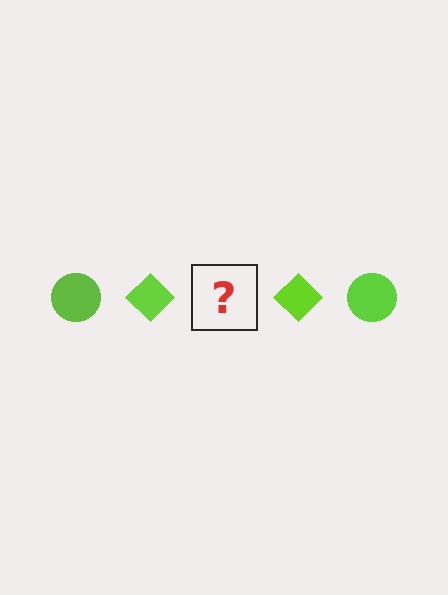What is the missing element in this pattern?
The missing element is a lime circle.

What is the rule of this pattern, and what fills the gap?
The rule is that the pattern cycles through circle, diamond shapes in lime. The gap should be filled with a lime circle.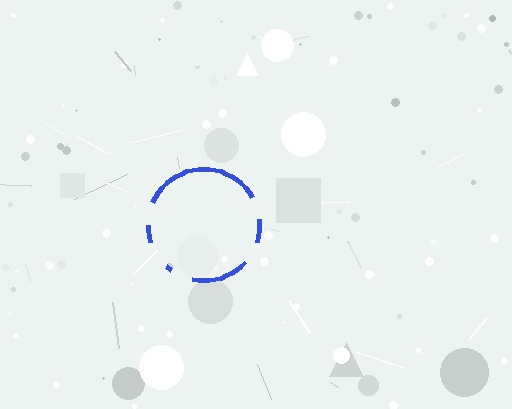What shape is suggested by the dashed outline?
The dashed outline suggests a circle.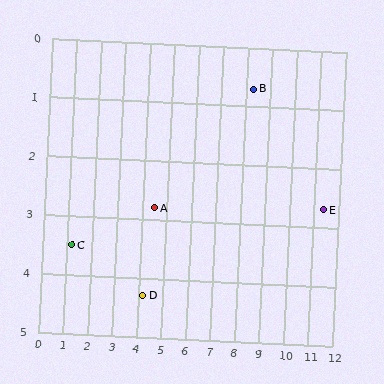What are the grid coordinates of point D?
Point D is at approximately (4.2, 4.3).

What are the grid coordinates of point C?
Point C is at approximately (1.2, 3.5).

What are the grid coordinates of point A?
Point A is at approximately (4.5, 2.8).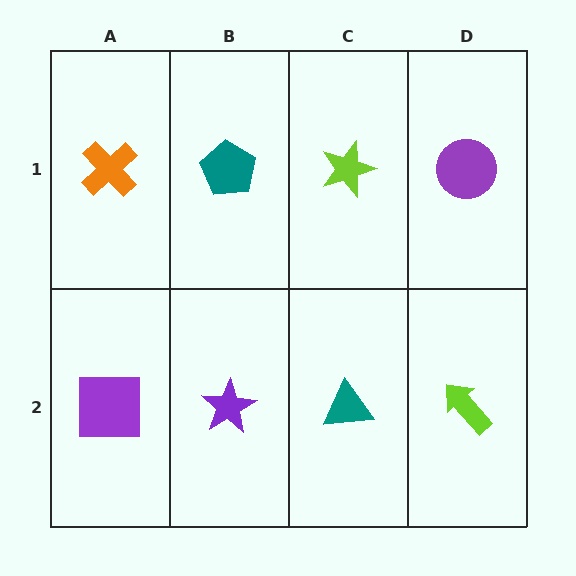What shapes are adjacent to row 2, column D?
A purple circle (row 1, column D), a teal triangle (row 2, column C).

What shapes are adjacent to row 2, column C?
A lime star (row 1, column C), a purple star (row 2, column B), a lime arrow (row 2, column D).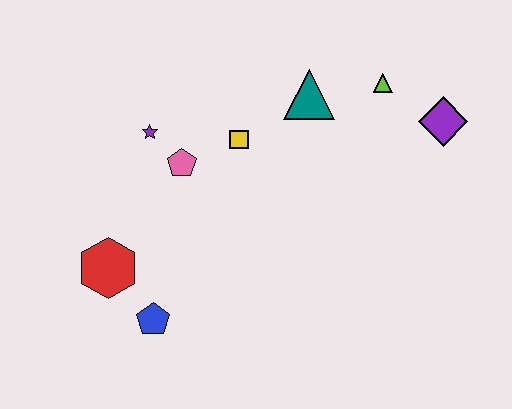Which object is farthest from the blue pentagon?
The purple diamond is farthest from the blue pentagon.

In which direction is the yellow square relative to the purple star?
The yellow square is to the right of the purple star.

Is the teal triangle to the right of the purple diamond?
No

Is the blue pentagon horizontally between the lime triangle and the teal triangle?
No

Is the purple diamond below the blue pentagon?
No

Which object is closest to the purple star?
The pink pentagon is closest to the purple star.